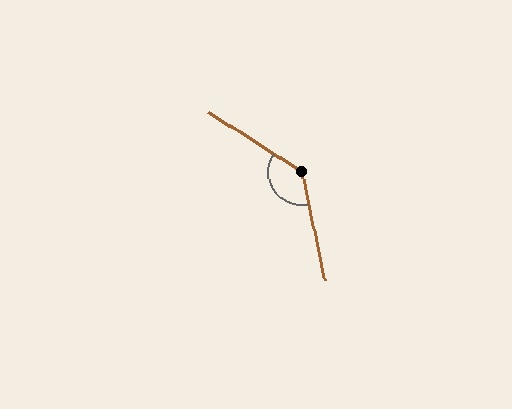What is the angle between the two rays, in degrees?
Approximately 135 degrees.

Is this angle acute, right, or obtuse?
It is obtuse.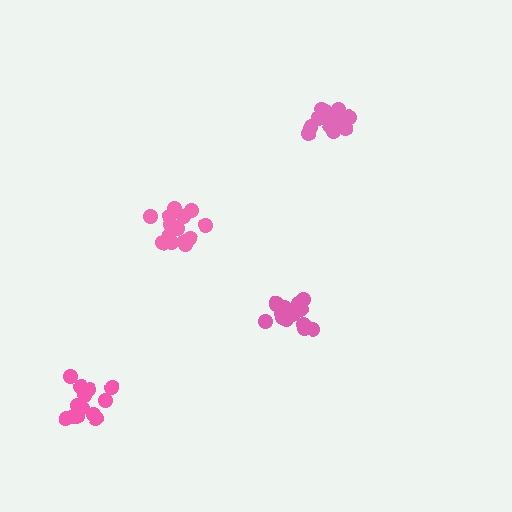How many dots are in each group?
Group 1: 18 dots, Group 2: 15 dots, Group 3: 13 dots, Group 4: 13 dots (59 total).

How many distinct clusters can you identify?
There are 4 distinct clusters.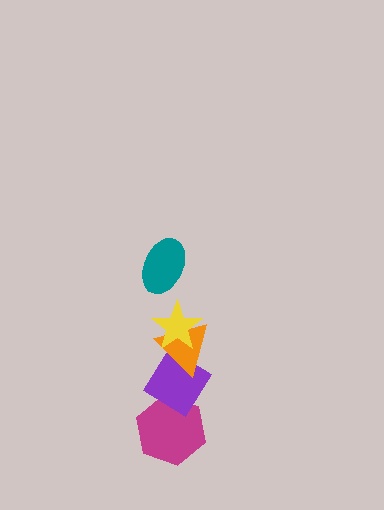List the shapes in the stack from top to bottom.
From top to bottom: the teal ellipse, the yellow star, the orange triangle, the purple diamond, the magenta hexagon.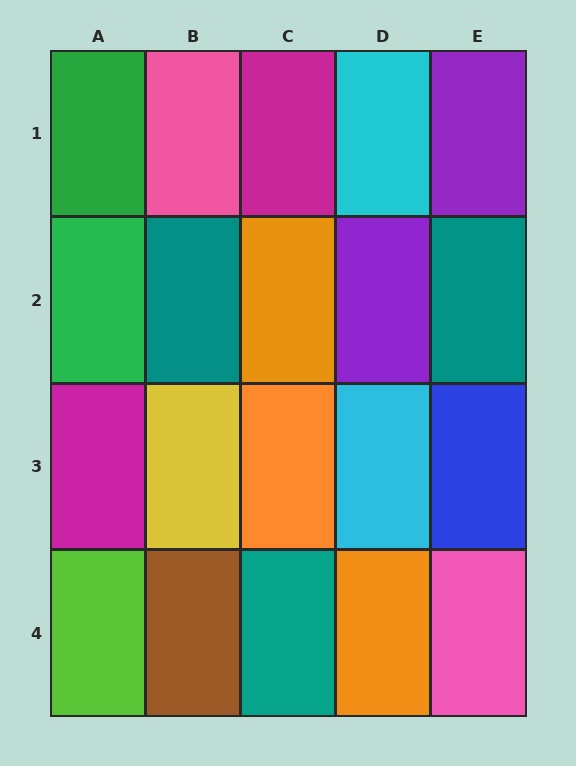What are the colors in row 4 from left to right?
Lime, brown, teal, orange, pink.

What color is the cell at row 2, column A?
Green.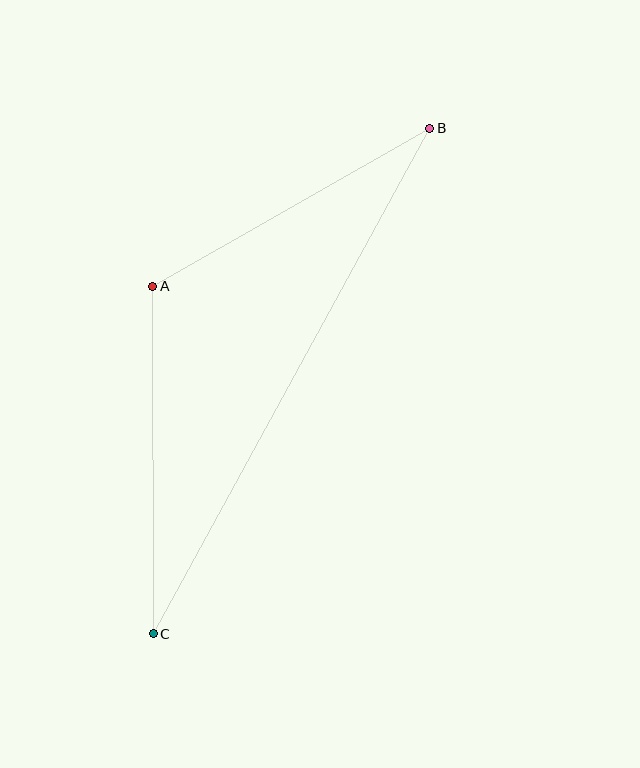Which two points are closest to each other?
Points A and B are closest to each other.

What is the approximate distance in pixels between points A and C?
The distance between A and C is approximately 347 pixels.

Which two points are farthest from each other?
Points B and C are farthest from each other.